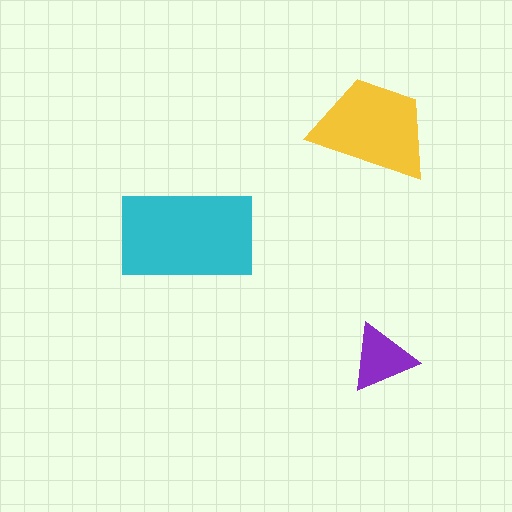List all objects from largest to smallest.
The cyan rectangle, the yellow trapezoid, the purple triangle.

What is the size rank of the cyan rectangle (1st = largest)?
1st.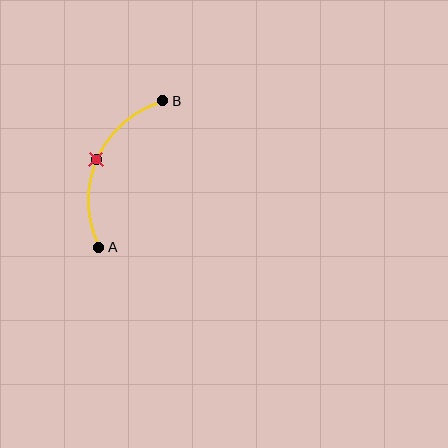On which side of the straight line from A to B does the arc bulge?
The arc bulges to the left of the straight line connecting A and B.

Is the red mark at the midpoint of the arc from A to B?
Yes. The red mark lies on the arc at equal arc-length from both A and B — it is the arc midpoint.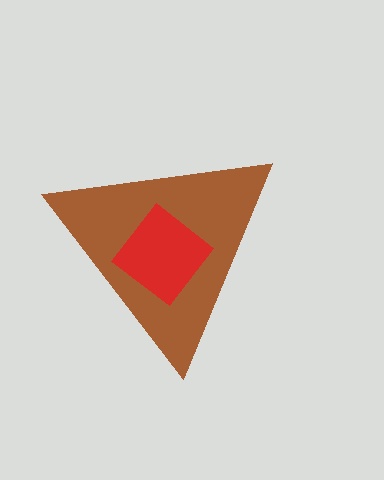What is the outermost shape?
The brown triangle.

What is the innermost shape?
The red diamond.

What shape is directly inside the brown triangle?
The red diamond.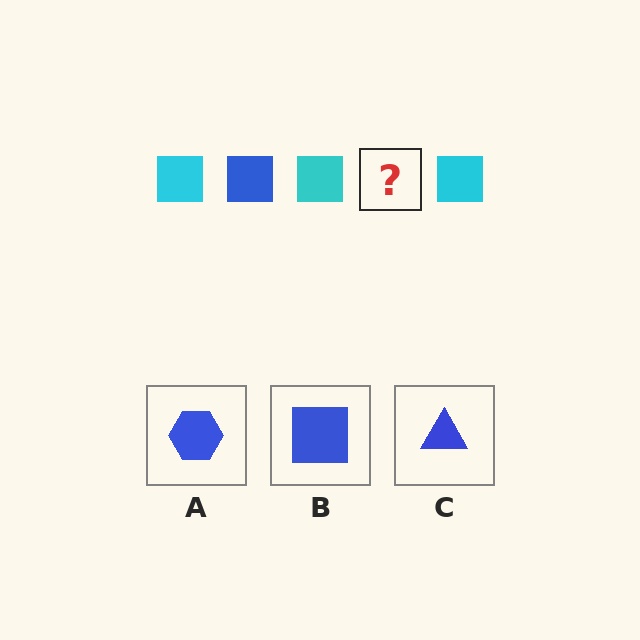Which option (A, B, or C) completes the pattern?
B.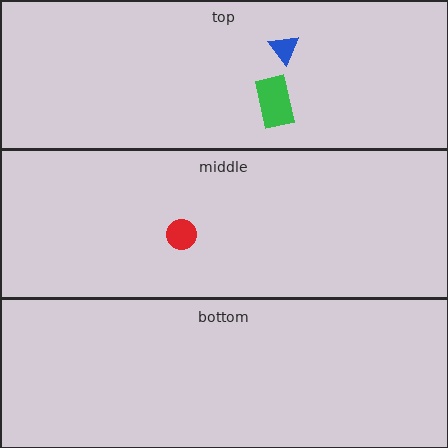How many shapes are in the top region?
2.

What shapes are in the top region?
The green rectangle, the blue triangle.